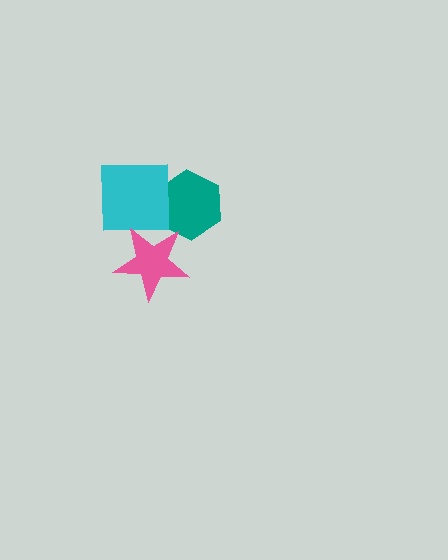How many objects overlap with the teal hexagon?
1 object overlaps with the teal hexagon.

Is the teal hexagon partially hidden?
Yes, it is partially covered by another shape.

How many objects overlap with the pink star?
0 objects overlap with the pink star.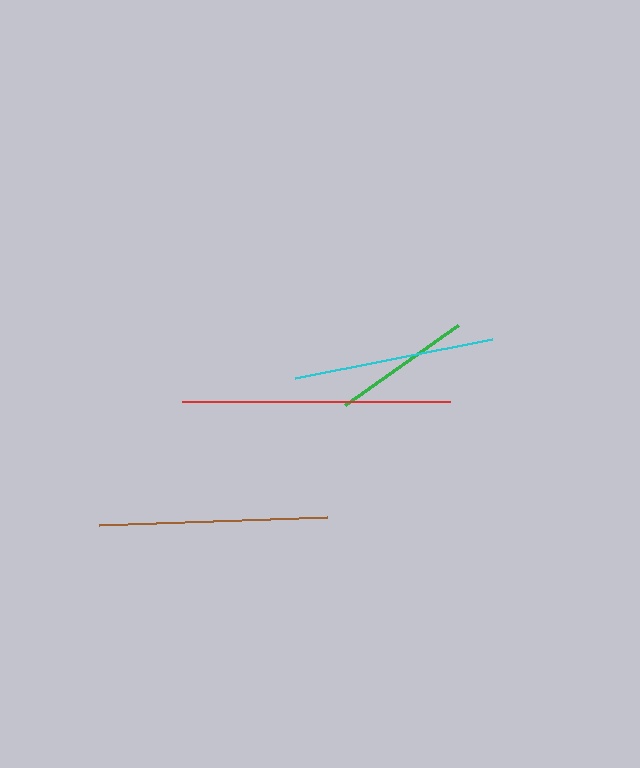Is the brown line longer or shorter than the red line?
The red line is longer than the brown line.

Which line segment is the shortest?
The green line is the shortest at approximately 138 pixels.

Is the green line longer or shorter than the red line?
The red line is longer than the green line.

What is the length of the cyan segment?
The cyan segment is approximately 200 pixels long.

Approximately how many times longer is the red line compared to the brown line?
The red line is approximately 1.2 times the length of the brown line.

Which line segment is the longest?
The red line is the longest at approximately 268 pixels.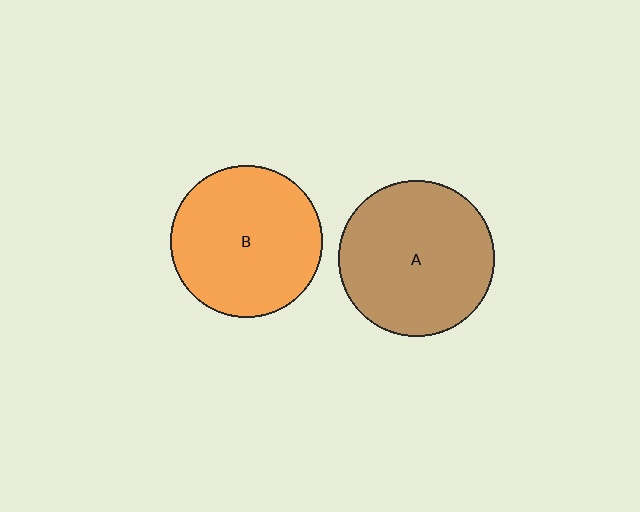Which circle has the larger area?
Circle A (brown).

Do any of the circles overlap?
No, none of the circles overlap.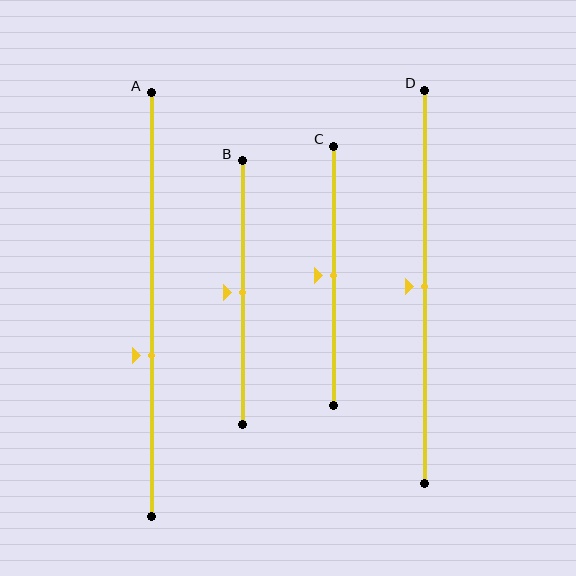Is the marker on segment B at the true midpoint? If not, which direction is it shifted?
Yes, the marker on segment B is at the true midpoint.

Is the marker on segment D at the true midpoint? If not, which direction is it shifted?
Yes, the marker on segment D is at the true midpoint.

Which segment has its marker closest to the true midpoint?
Segment B has its marker closest to the true midpoint.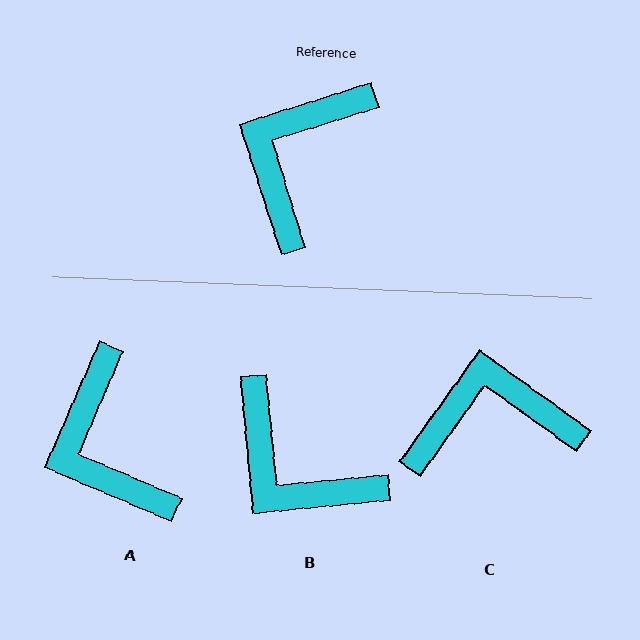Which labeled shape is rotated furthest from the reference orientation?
B, about 78 degrees away.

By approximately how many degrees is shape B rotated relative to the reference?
Approximately 78 degrees counter-clockwise.